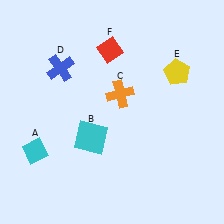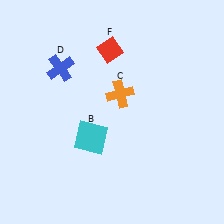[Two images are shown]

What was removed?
The cyan diamond (A), the yellow pentagon (E) were removed in Image 2.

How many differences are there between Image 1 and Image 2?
There are 2 differences between the two images.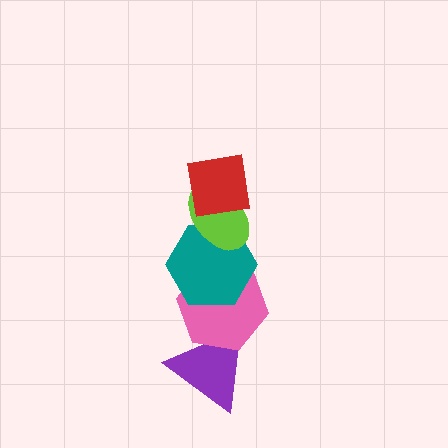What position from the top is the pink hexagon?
The pink hexagon is 4th from the top.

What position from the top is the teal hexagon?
The teal hexagon is 3rd from the top.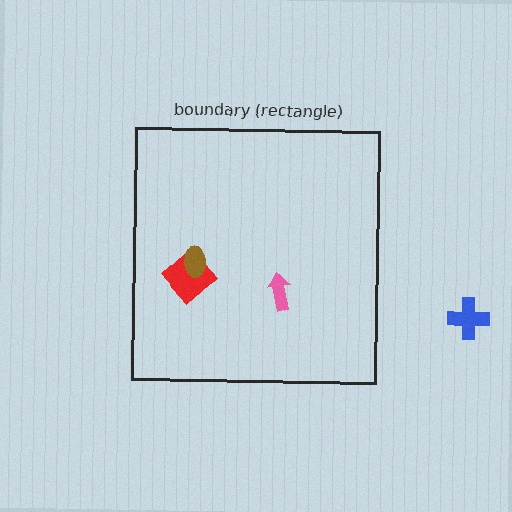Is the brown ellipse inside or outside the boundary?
Inside.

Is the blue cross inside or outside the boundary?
Outside.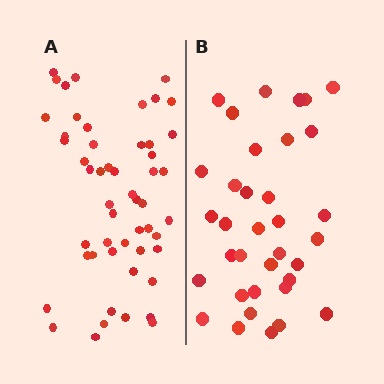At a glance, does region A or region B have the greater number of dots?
Region A (the left region) has more dots.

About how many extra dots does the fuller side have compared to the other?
Region A has approximately 15 more dots than region B.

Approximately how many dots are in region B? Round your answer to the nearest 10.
About 40 dots. (The exact count is 35, which rounds to 40.)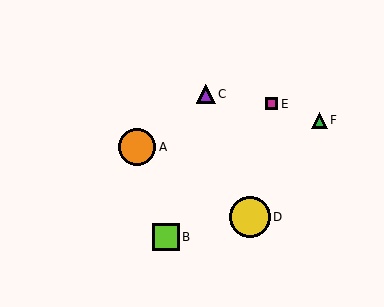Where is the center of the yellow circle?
The center of the yellow circle is at (250, 217).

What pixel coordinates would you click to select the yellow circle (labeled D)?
Click at (250, 217) to select the yellow circle D.